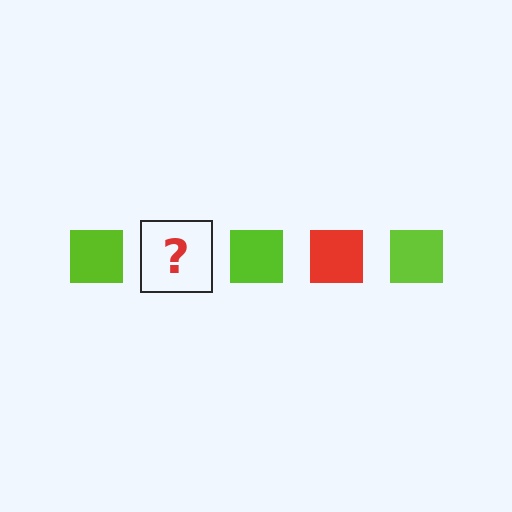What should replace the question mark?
The question mark should be replaced with a red square.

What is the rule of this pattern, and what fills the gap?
The rule is that the pattern cycles through lime, red squares. The gap should be filled with a red square.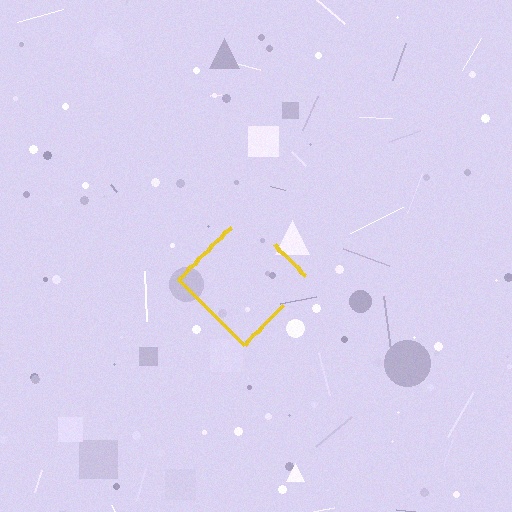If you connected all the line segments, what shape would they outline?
They would outline a diamond.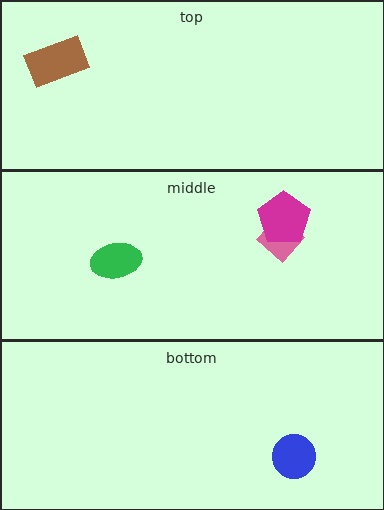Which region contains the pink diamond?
The middle region.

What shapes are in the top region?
The brown rectangle.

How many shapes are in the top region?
1.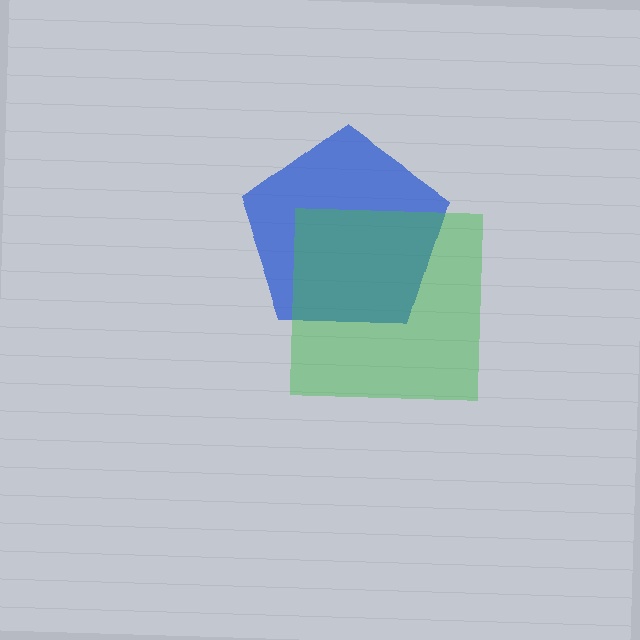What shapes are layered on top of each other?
The layered shapes are: a blue pentagon, a green square.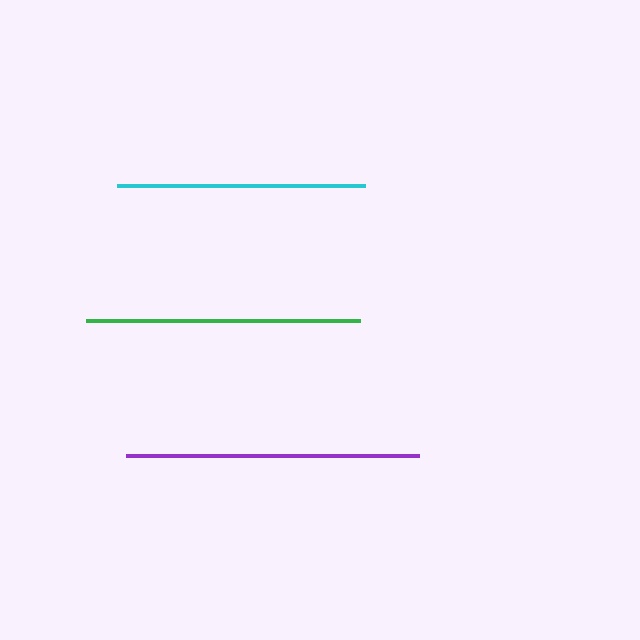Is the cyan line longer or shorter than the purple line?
The purple line is longer than the cyan line.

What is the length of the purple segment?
The purple segment is approximately 293 pixels long.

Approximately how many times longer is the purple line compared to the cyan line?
The purple line is approximately 1.2 times the length of the cyan line.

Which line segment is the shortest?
The cyan line is the shortest at approximately 248 pixels.